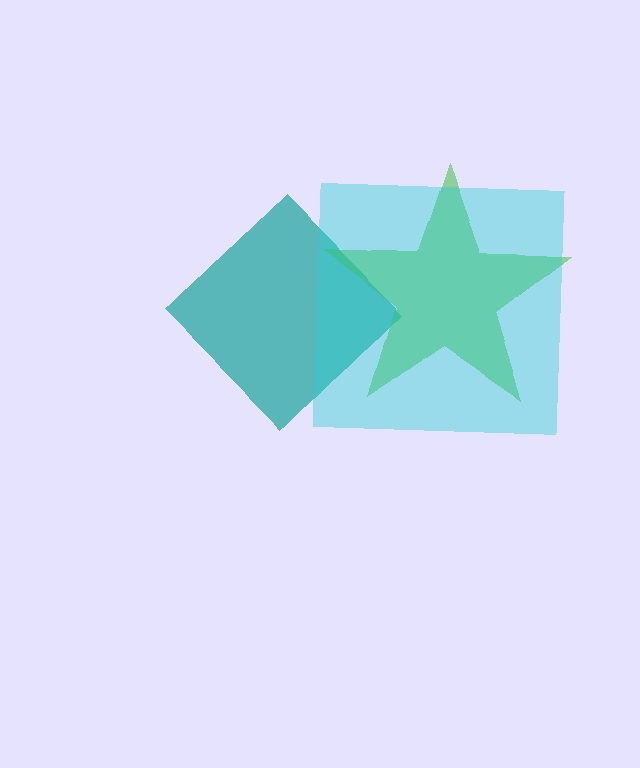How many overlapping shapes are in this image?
There are 3 overlapping shapes in the image.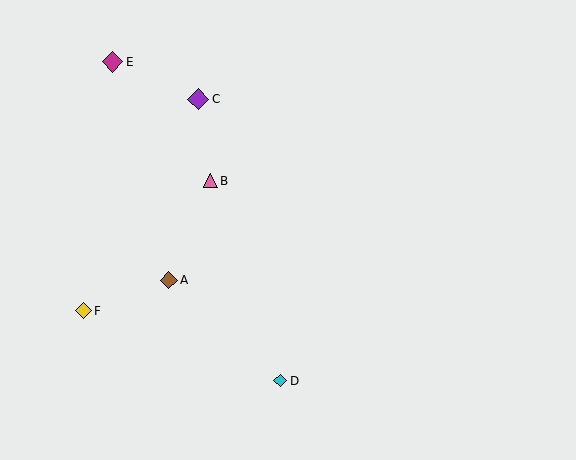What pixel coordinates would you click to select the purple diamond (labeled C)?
Click at (198, 99) to select the purple diamond C.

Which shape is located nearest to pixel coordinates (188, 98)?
The purple diamond (labeled C) at (198, 99) is nearest to that location.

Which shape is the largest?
The purple diamond (labeled C) is the largest.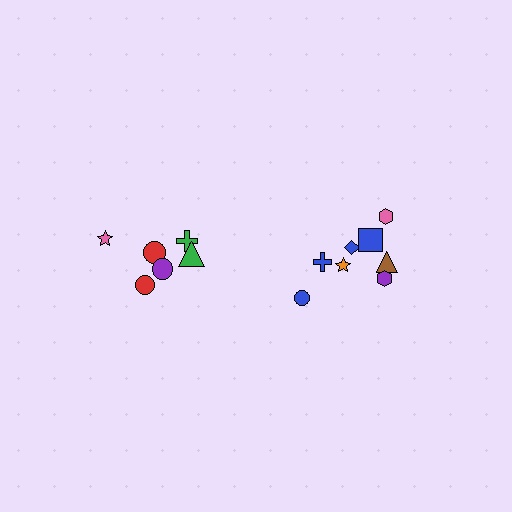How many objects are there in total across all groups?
There are 14 objects.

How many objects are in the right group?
There are 8 objects.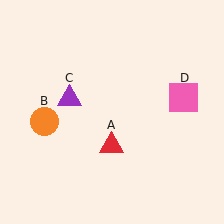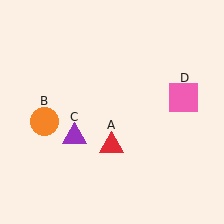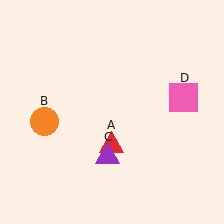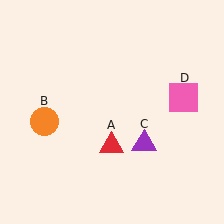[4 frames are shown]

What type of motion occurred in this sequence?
The purple triangle (object C) rotated counterclockwise around the center of the scene.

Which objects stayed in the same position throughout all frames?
Red triangle (object A) and orange circle (object B) and pink square (object D) remained stationary.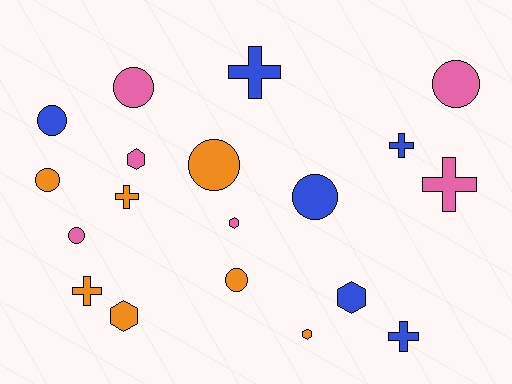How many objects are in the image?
There are 19 objects.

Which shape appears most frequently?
Circle, with 8 objects.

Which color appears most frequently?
Orange, with 7 objects.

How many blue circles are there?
There are 2 blue circles.